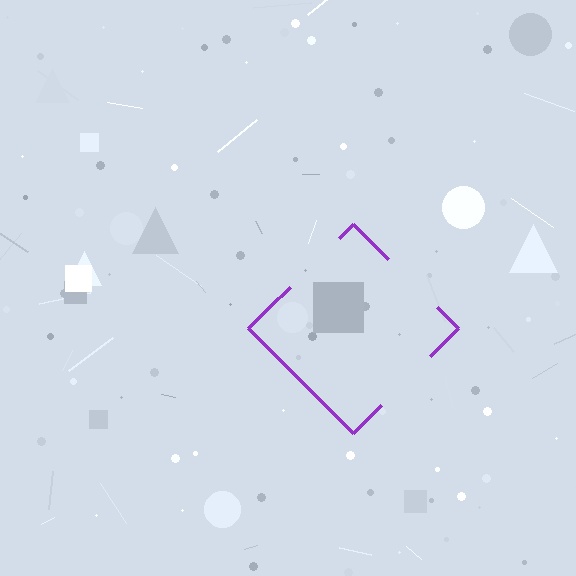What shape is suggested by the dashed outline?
The dashed outline suggests a diamond.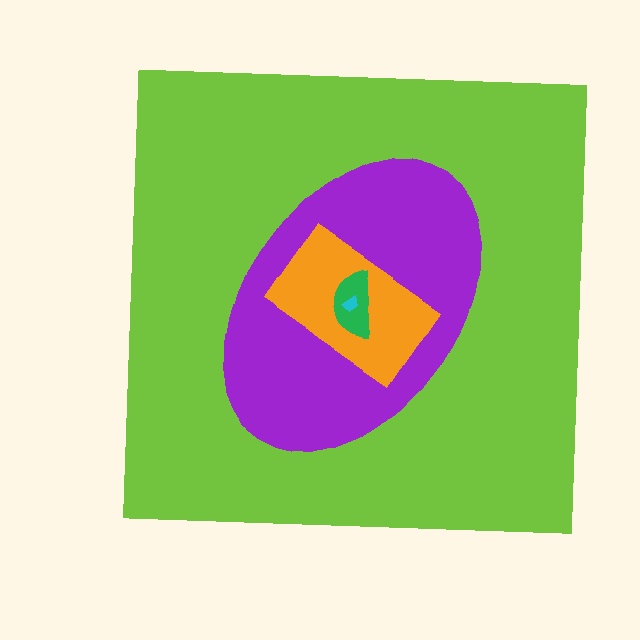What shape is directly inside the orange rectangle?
The green semicircle.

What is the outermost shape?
The lime square.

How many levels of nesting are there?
5.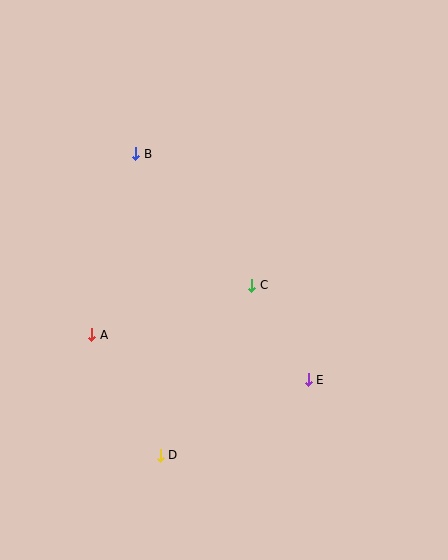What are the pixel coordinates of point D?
Point D is at (160, 455).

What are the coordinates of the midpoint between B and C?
The midpoint between B and C is at (194, 219).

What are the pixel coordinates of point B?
Point B is at (136, 154).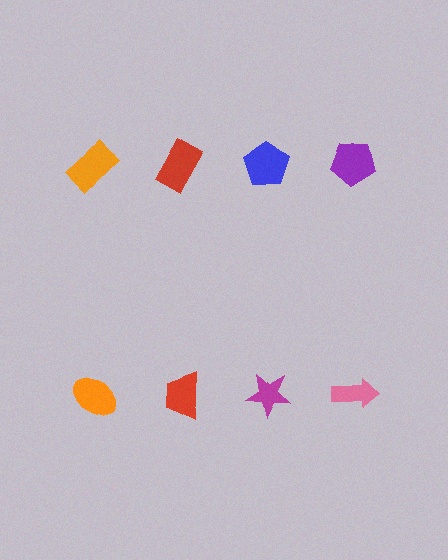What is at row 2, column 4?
A pink arrow.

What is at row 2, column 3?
A magenta star.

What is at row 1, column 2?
A red rectangle.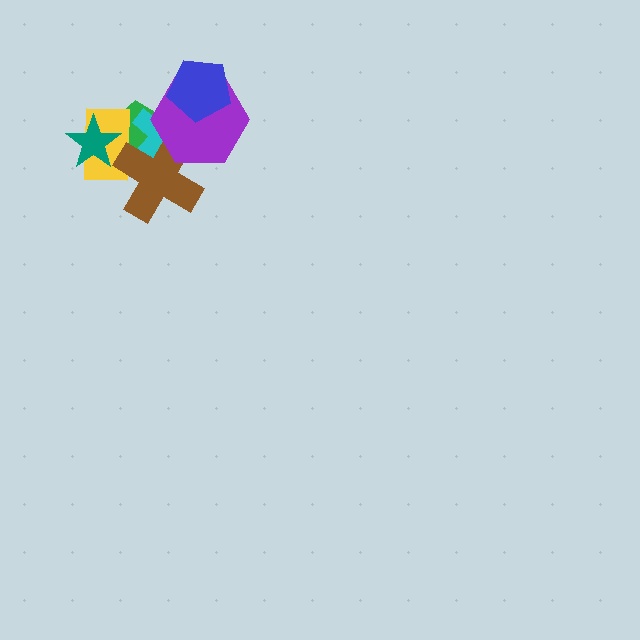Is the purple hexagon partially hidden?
Yes, it is partially covered by another shape.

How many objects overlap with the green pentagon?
5 objects overlap with the green pentagon.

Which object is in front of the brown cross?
The purple hexagon is in front of the brown cross.